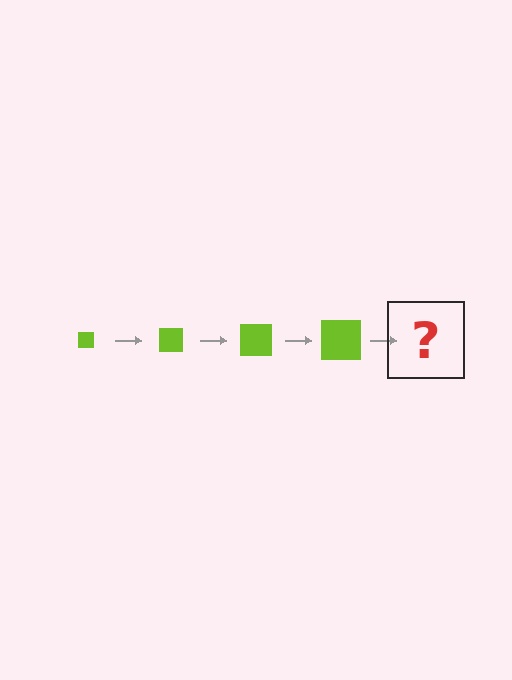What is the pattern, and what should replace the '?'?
The pattern is that the square gets progressively larger each step. The '?' should be a lime square, larger than the previous one.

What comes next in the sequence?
The next element should be a lime square, larger than the previous one.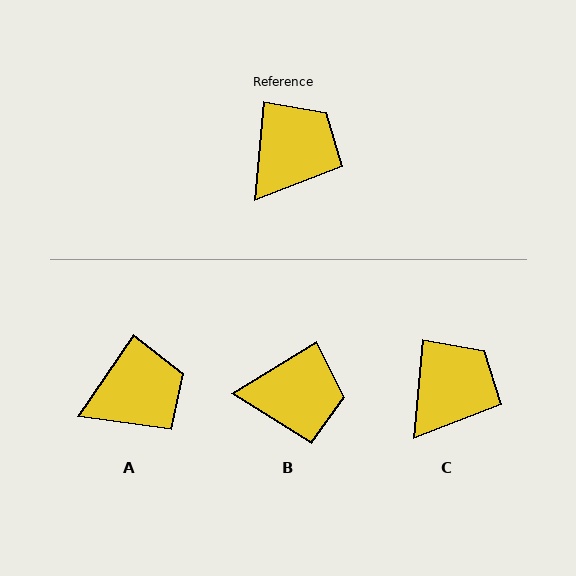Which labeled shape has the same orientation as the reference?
C.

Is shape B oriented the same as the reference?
No, it is off by about 53 degrees.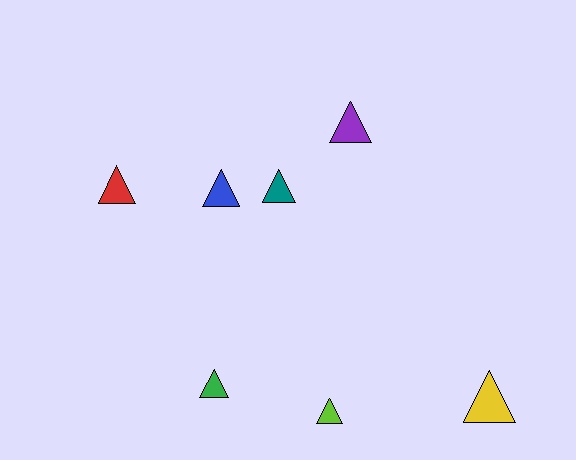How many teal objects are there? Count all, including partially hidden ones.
There is 1 teal object.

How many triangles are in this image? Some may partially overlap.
There are 7 triangles.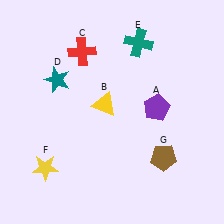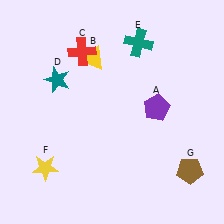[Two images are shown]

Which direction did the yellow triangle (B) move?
The yellow triangle (B) moved up.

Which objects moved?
The objects that moved are: the yellow triangle (B), the brown pentagon (G).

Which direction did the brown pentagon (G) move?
The brown pentagon (G) moved right.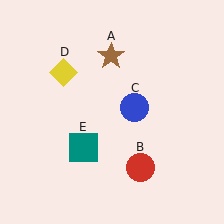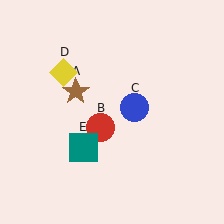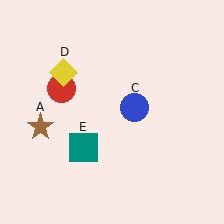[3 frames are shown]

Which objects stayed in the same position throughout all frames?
Blue circle (object C) and yellow diamond (object D) and teal square (object E) remained stationary.